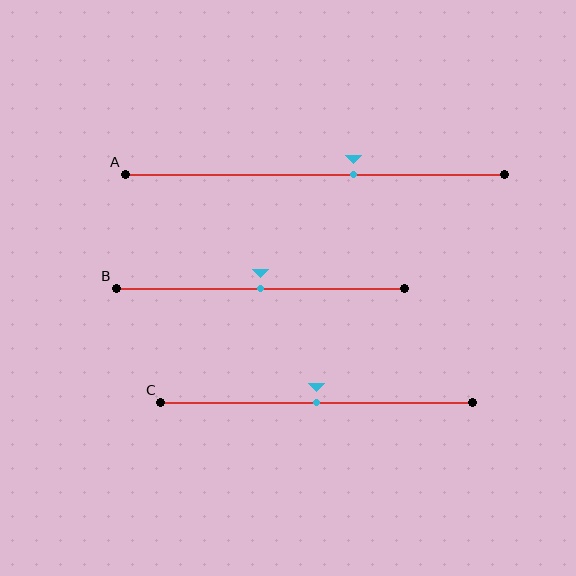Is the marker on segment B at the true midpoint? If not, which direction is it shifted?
Yes, the marker on segment B is at the true midpoint.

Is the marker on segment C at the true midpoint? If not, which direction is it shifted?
Yes, the marker on segment C is at the true midpoint.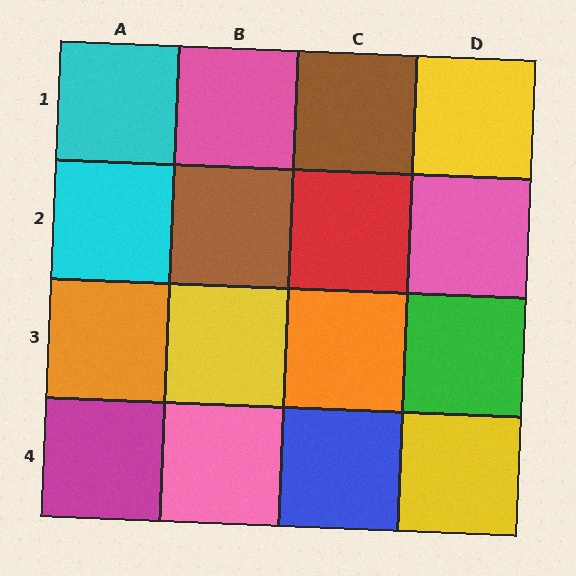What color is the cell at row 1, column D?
Yellow.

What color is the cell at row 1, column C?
Brown.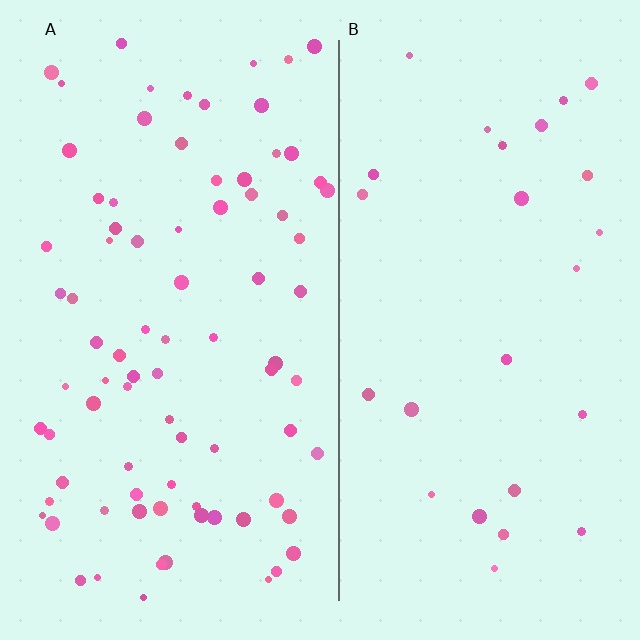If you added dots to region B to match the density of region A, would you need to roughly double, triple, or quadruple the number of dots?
Approximately triple.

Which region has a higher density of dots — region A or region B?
A (the left).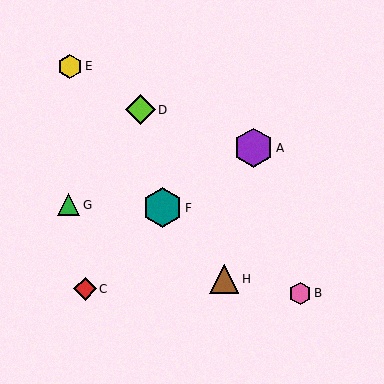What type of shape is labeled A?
Shape A is a purple hexagon.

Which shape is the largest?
The teal hexagon (labeled F) is the largest.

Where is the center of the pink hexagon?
The center of the pink hexagon is at (300, 293).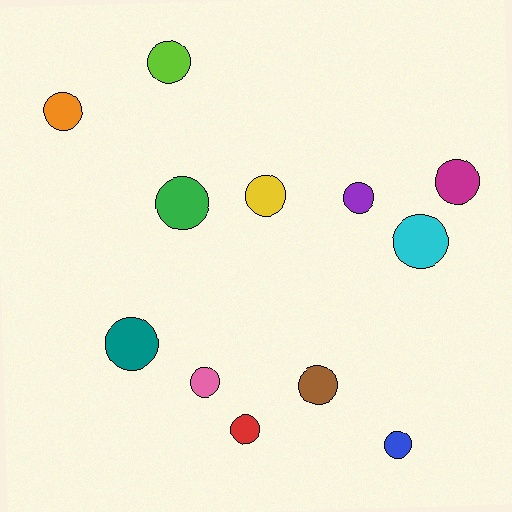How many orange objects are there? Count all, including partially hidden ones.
There is 1 orange object.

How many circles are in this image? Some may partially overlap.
There are 12 circles.